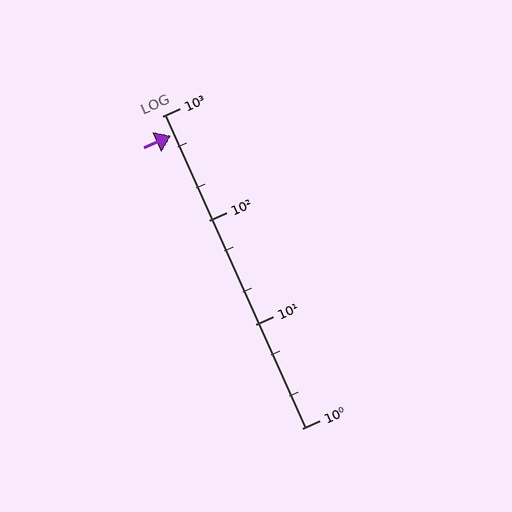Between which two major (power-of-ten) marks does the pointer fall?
The pointer is between 100 and 1000.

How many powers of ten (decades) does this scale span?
The scale spans 3 decades, from 1 to 1000.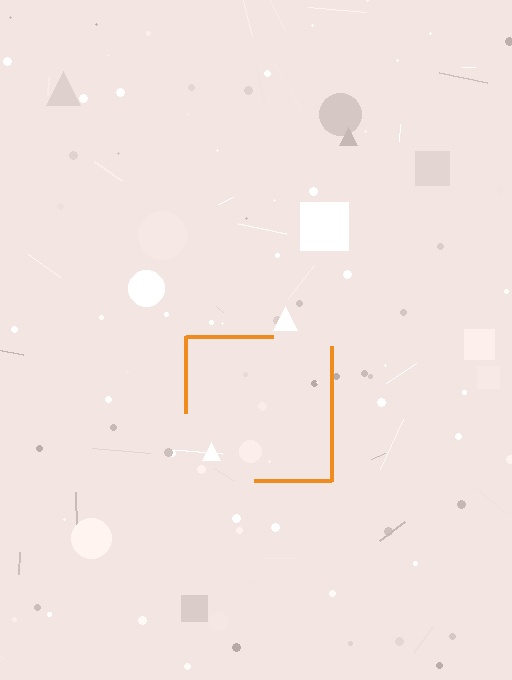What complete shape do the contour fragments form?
The contour fragments form a square.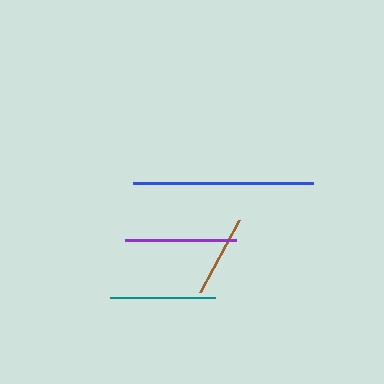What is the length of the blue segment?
The blue segment is approximately 180 pixels long.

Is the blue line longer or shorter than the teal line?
The blue line is longer than the teal line.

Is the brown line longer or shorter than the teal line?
The teal line is longer than the brown line.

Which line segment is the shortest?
The brown line is the shortest at approximately 83 pixels.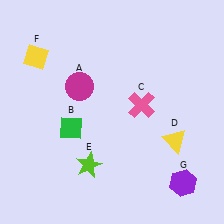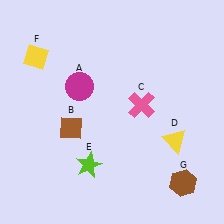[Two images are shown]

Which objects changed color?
B changed from green to brown. G changed from purple to brown.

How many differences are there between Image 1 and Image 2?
There are 2 differences between the two images.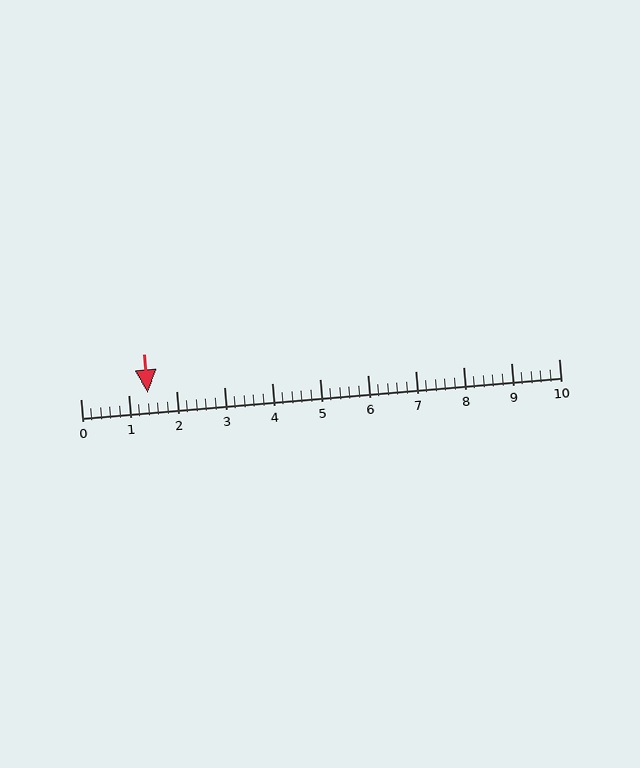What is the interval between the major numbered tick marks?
The major tick marks are spaced 1 units apart.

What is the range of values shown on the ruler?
The ruler shows values from 0 to 10.